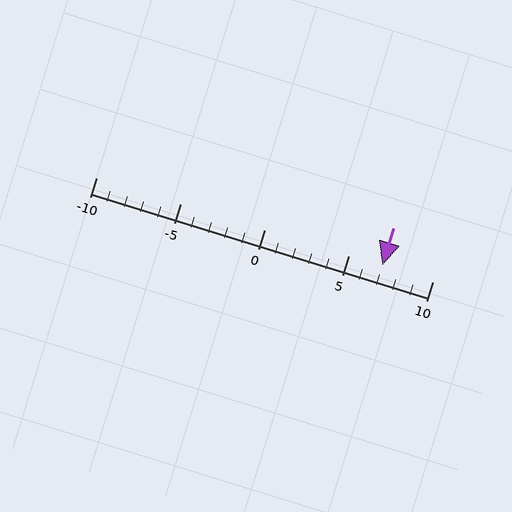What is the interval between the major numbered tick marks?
The major tick marks are spaced 5 units apart.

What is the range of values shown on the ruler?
The ruler shows values from -10 to 10.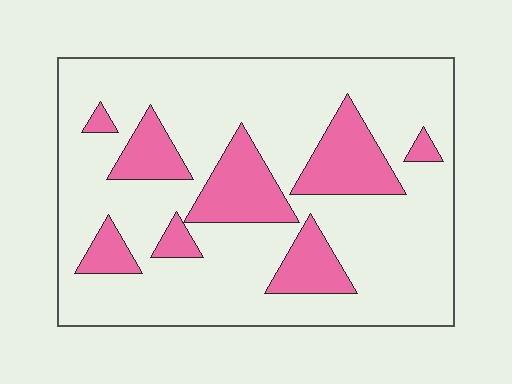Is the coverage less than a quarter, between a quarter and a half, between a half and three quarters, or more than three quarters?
Less than a quarter.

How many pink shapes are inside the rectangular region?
8.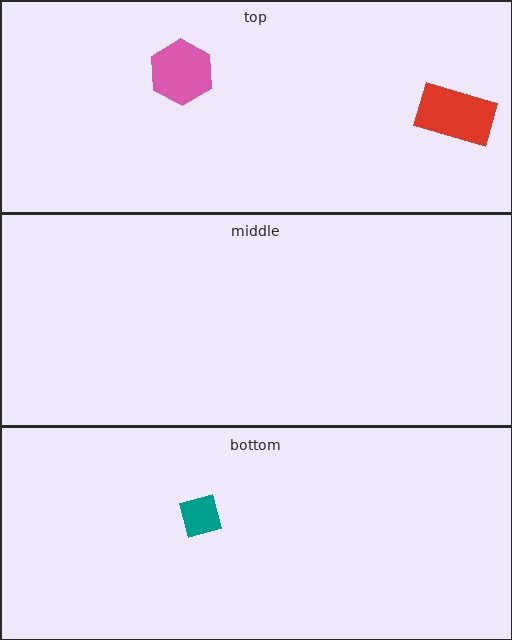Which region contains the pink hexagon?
The top region.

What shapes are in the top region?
The red rectangle, the pink hexagon.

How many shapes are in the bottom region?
1.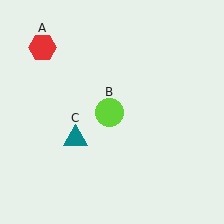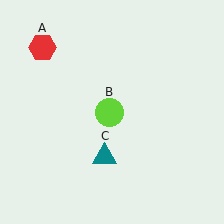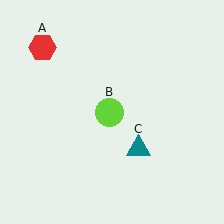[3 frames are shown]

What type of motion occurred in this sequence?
The teal triangle (object C) rotated counterclockwise around the center of the scene.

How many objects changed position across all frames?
1 object changed position: teal triangle (object C).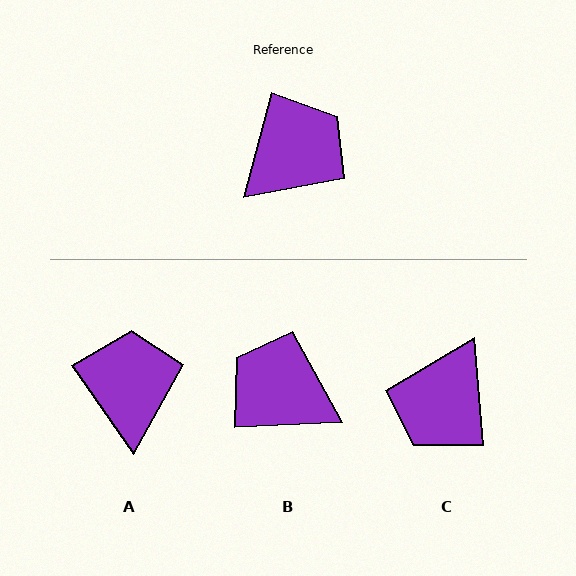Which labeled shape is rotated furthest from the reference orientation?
C, about 160 degrees away.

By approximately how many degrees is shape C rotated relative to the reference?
Approximately 160 degrees clockwise.